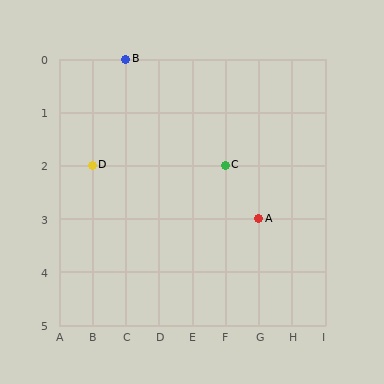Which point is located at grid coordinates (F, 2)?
Point C is at (F, 2).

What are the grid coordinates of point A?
Point A is at grid coordinates (G, 3).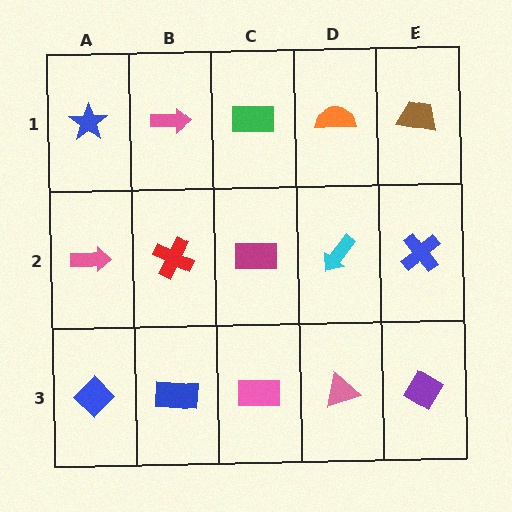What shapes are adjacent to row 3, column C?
A magenta rectangle (row 2, column C), a blue rectangle (row 3, column B), a pink triangle (row 3, column D).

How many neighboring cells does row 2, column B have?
4.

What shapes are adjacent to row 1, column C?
A magenta rectangle (row 2, column C), a pink arrow (row 1, column B), an orange semicircle (row 1, column D).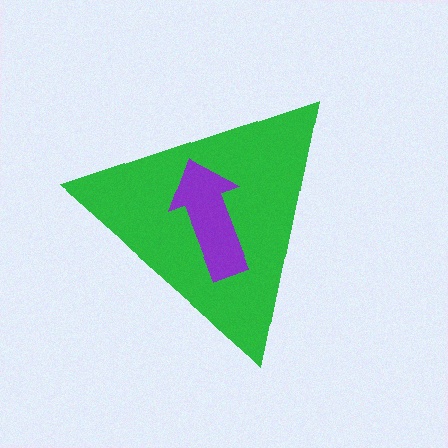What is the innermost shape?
The purple arrow.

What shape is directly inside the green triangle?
The purple arrow.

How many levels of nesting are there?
2.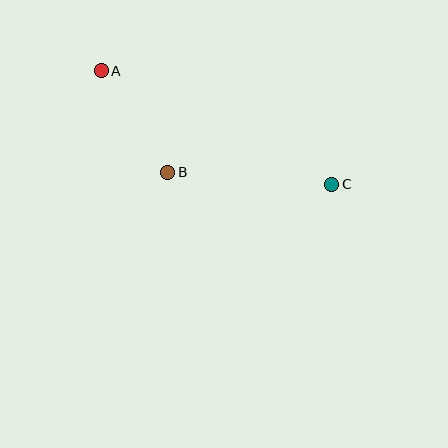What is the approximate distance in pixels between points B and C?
The distance between B and C is approximately 164 pixels.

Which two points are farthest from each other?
Points A and C are farthest from each other.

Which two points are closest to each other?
Points A and B are closest to each other.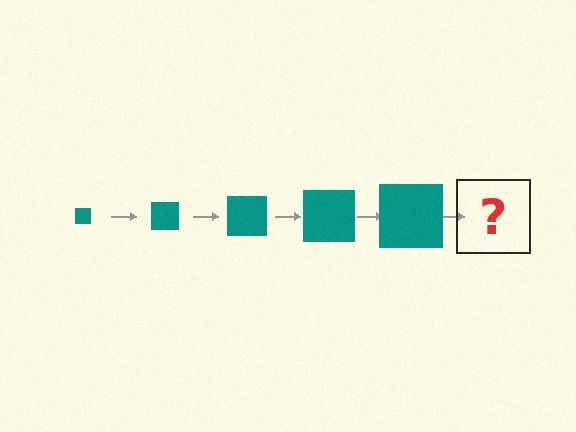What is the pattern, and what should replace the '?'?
The pattern is that the square gets progressively larger each step. The '?' should be a teal square, larger than the previous one.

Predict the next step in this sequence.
The next step is a teal square, larger than the previous one.